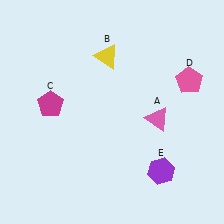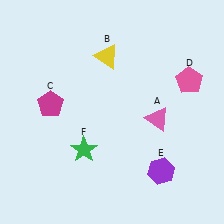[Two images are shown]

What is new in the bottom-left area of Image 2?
A green star (F) was added in the bottom-left area of Image 2.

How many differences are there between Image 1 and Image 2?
There is 1 difference between the two images.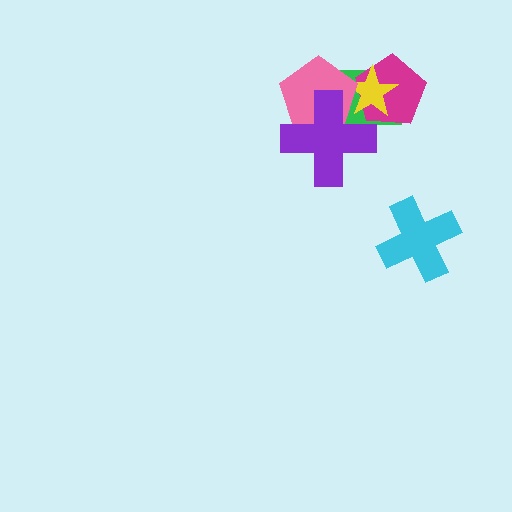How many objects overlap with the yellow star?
4 objects overlap with the yellow star.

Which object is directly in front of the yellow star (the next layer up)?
The pink pentagon is directly in front of the yellow star.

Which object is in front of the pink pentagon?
The purple cross is in front of the pink pentagon.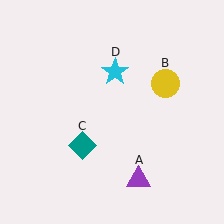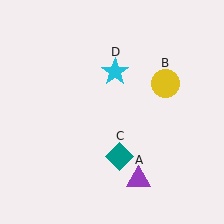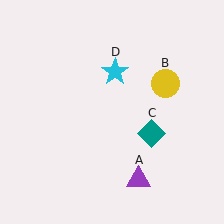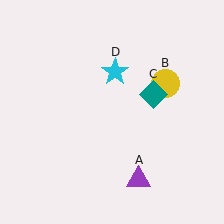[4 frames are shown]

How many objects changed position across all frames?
1 object changed position: teal diamond (object C).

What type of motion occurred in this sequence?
The teal diamond (object C) rotated counterclockwise around the center of the scene.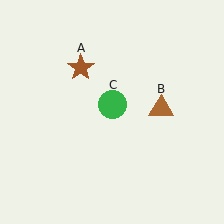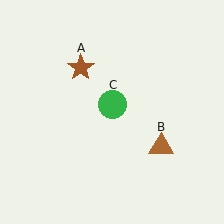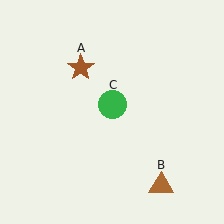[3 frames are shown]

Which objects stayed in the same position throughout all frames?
Brown star (object A) and green circle (object C) remained stationary.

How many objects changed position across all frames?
1 object changed position: brown triangle (object B).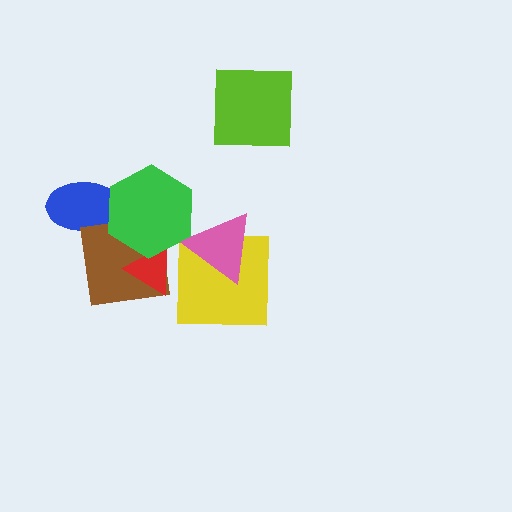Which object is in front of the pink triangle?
The green hexagon is in front of the pink triangle.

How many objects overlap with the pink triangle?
2 objects overlap with the pink triangle.